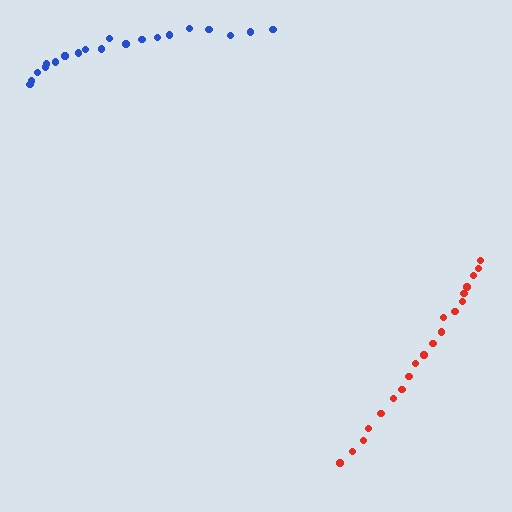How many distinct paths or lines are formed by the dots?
There are 2 distinct paths.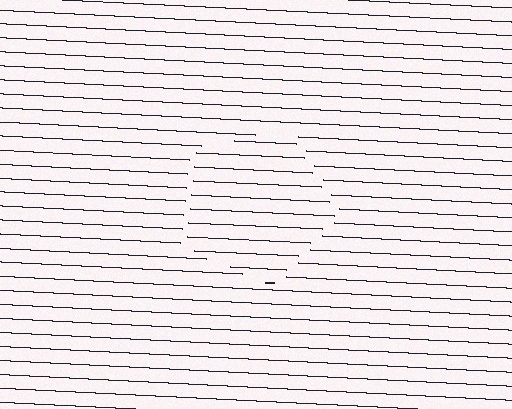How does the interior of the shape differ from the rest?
The interior of the shape contains the same grating, shifted by half a period — the contour is defined by the phase discontinuity where line-ends from the inner and outer gratings abut.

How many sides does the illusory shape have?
5 sides — the line-ends trace a pentagon.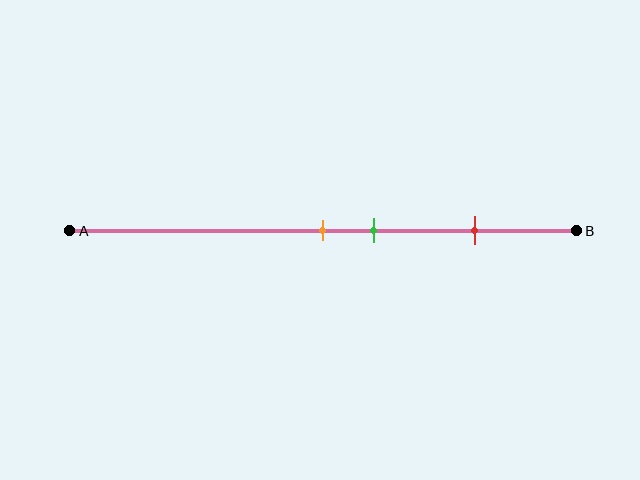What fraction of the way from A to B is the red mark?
The red mark is approximately 80% (0.8) of the way from A to B.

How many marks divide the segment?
There are 3 marks dividing the segment.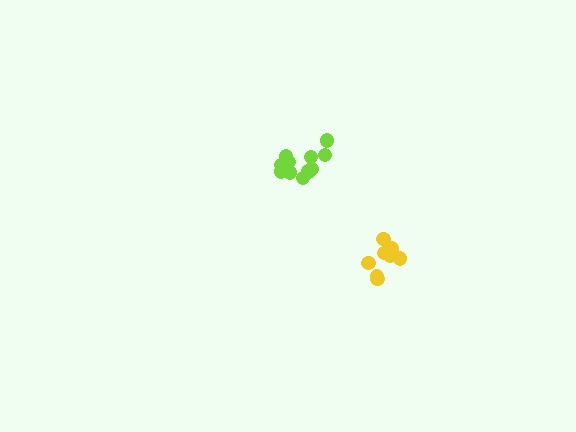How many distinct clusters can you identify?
There are 2 distinct clusters.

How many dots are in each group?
Group 1: 8 dots, Group 2: 11 dots (19 total).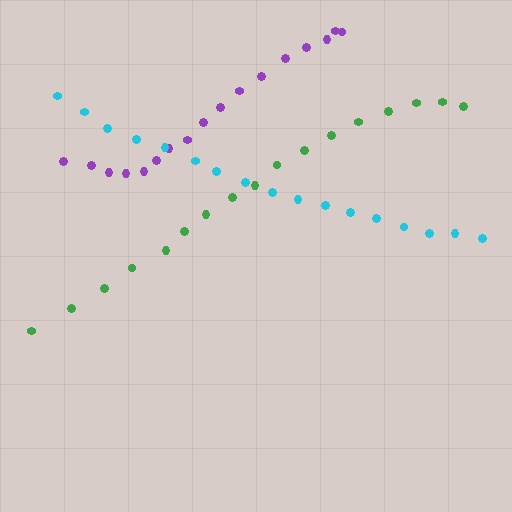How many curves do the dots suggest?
There are 3 distinct paths.